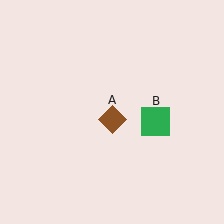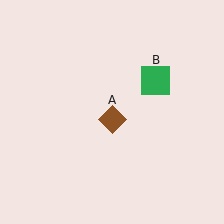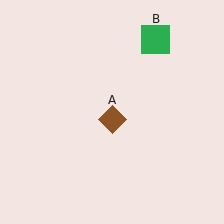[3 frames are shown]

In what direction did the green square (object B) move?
The green square (object B) moved up.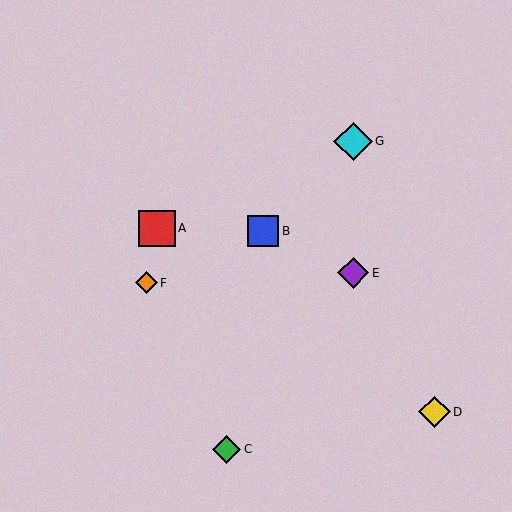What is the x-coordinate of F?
Object F is at x≈146.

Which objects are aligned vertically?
Objects E, G are aligned vertically.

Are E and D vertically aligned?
No, E is at x≈353 and D is at x≈435.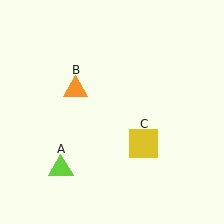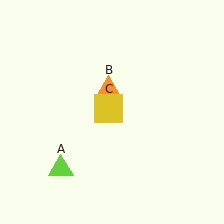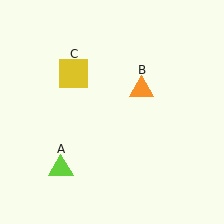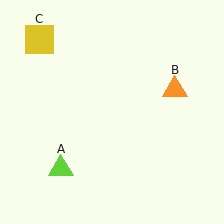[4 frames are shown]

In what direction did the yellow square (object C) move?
The yellow square (object C) moved up and to the left.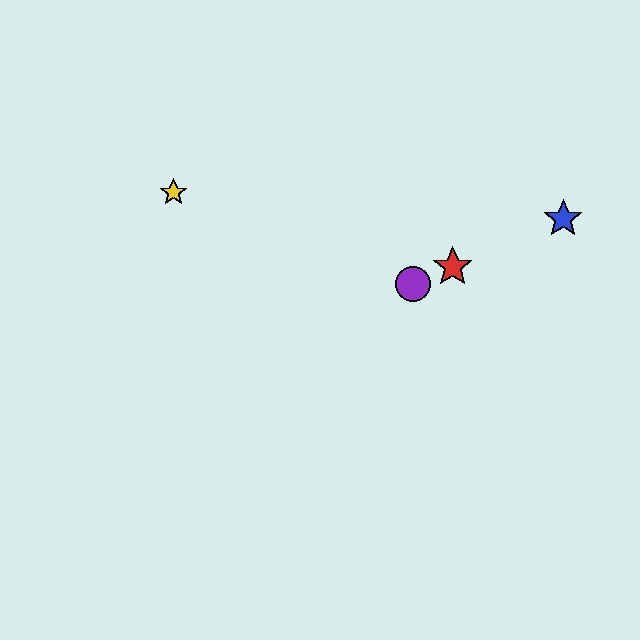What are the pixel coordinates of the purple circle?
The purple circle is at (413, 284).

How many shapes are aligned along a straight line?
4 shapes (the red star, the blue star, the green circle, the purple circle) are aligned along a straight line.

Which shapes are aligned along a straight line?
The red star, the blue star, the green circle, the purple circle are aligned along a straight line.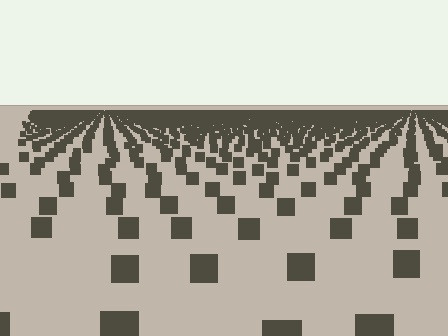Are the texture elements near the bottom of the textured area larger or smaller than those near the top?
Larger. Near the bottom, elements are closer to the viewer and appear at a bigger on-screen size.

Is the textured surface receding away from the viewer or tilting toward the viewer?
The surface is receding away from the viewer. Texture elements get smaller and denser toward the top.